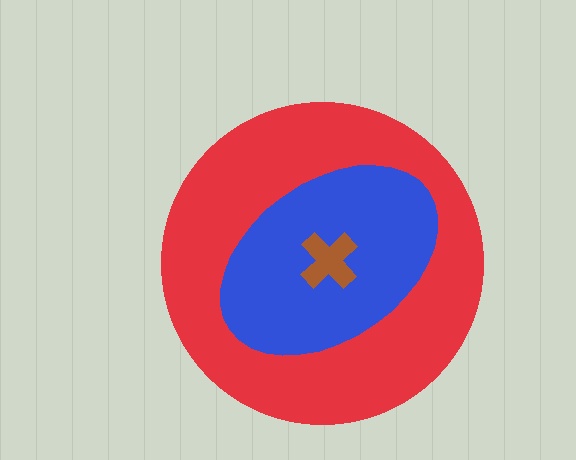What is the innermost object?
The brown cross.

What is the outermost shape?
The red circle.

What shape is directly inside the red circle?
The blue ellipse.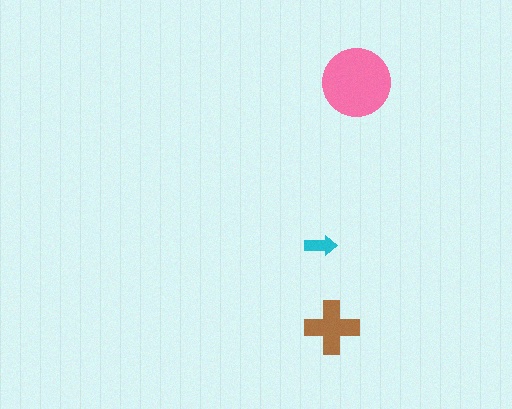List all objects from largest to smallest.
The pink circle, the brown cross, the cyan arrow.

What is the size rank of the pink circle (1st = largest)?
1st.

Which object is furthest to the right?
The pink circle is rightmost.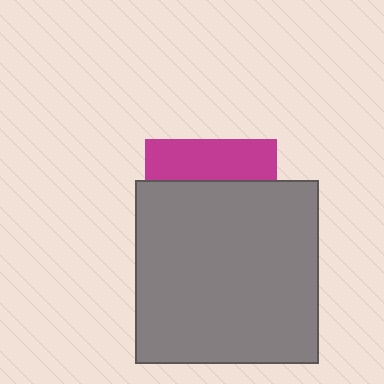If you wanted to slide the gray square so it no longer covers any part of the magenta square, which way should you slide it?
Slide it down — that is the most direct way to separate the two shapes.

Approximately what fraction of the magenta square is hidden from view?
Roughly 70% of the magenta square is hidden behind the gray square.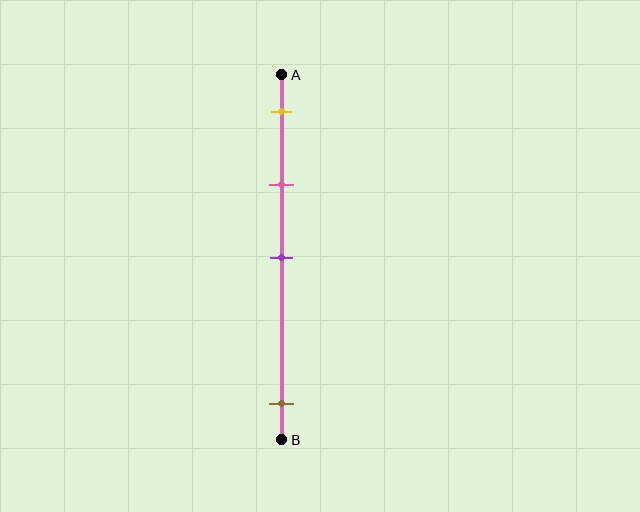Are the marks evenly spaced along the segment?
No, the marks are not evenly spaced.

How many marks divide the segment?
There are 4 marks dividing the segment.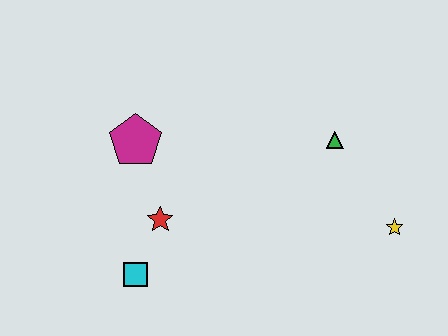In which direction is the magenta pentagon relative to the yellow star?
The magenta pentagon is to the left of the yellow star.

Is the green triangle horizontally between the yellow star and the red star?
Yes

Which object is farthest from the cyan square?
The yellow star is farthest from the cyan square.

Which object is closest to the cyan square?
The red star is closest to the cyan square.